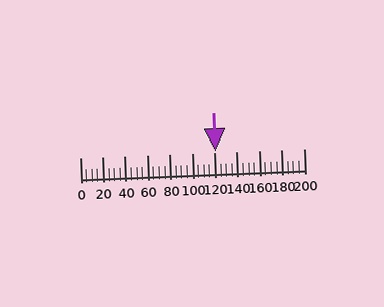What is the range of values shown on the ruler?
The ruler shows values from 0 to 200.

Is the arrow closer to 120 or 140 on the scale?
The arrow is closer to 120.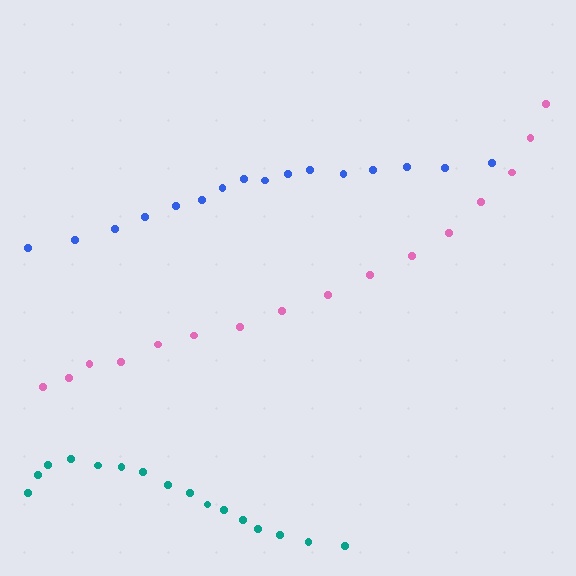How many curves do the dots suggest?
There are 3 distinct paths.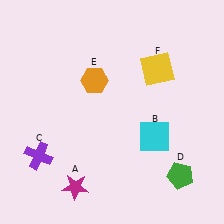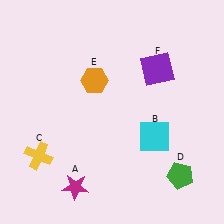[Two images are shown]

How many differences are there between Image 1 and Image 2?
There are 2 differences between the two images.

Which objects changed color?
C changed from purple to yellow. F changed from yellow to purple.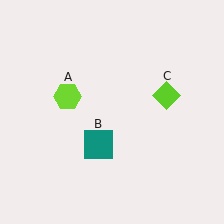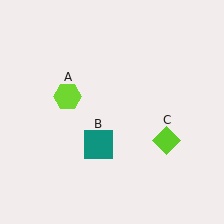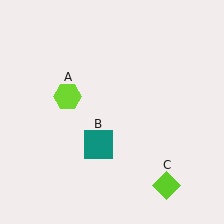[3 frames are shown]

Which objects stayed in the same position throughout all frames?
Lime hexagon (object A) and teal square (object B) remained stationary.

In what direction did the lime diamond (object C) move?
The lime diamond (object C) moved down.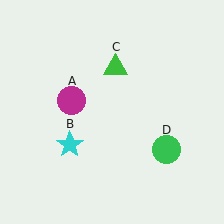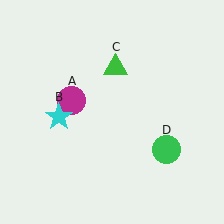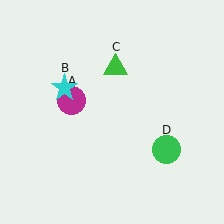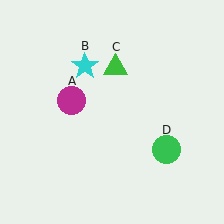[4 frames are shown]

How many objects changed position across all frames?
1 object changed position: cyan star (object B).